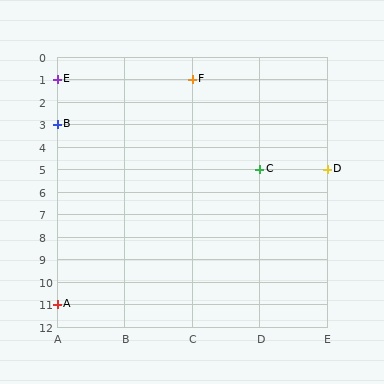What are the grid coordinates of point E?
Point E is at grid coordinates (A, 1).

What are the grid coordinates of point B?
Point B is at grid coordinates (A, 3).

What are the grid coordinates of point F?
Point F is at grid coordinates (C, 1).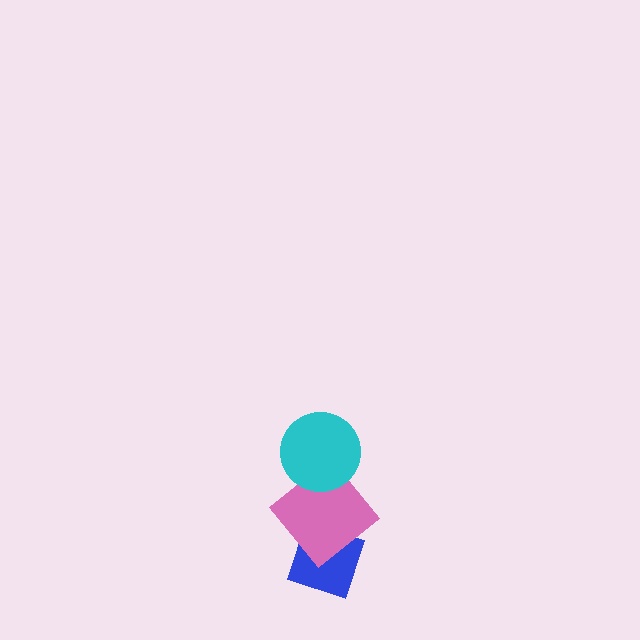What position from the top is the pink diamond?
The pink diamond is 2nd from the top.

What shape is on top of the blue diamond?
The pink diamond is on top of the blue diamond.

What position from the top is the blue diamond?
The blue diamond is 3rd from the top.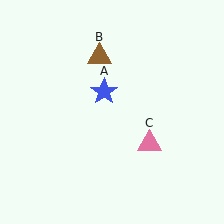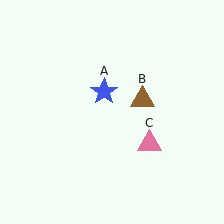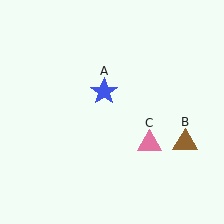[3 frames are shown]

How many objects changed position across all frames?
1 object changed position: brown triangle (object B).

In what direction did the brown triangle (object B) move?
The brown triangle (object B) moved down and to the right.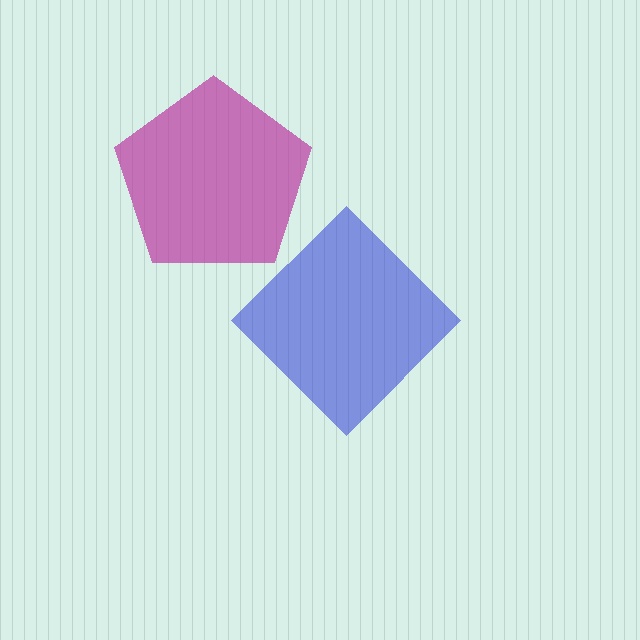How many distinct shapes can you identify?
There are 2 distinct shapes: a blue diamond, a magenta pentagon.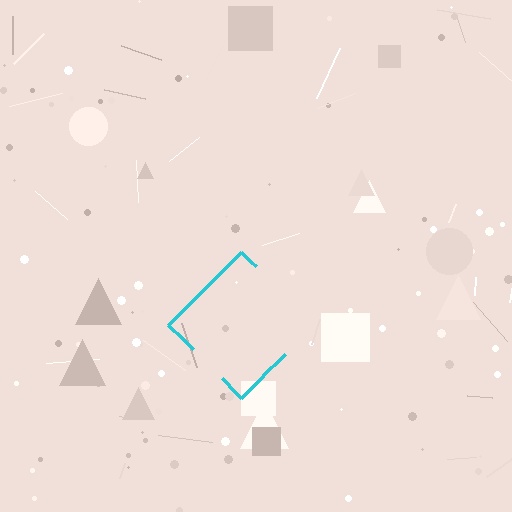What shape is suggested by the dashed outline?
The dashed outline suggests a diamond.